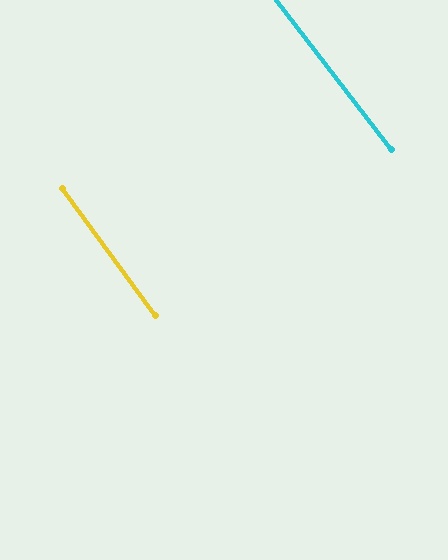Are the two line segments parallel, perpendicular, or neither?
Parallel — their directions differ by only 1.2°.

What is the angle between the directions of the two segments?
Approximately 1 degree.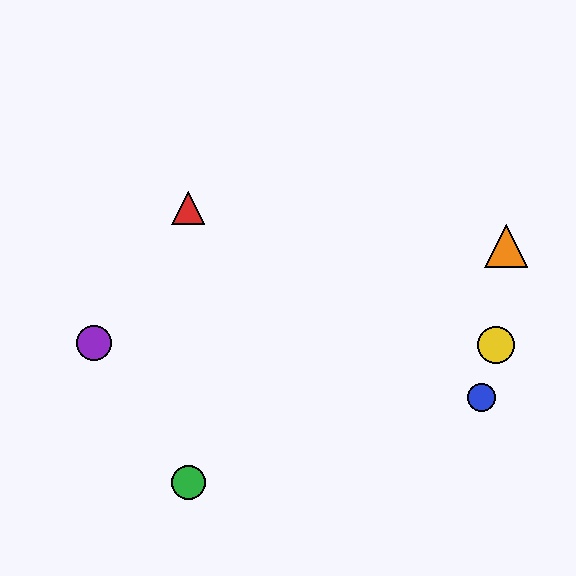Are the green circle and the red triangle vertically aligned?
Yes, both are at x≈188.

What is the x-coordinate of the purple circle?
The purple circle is at x≈94.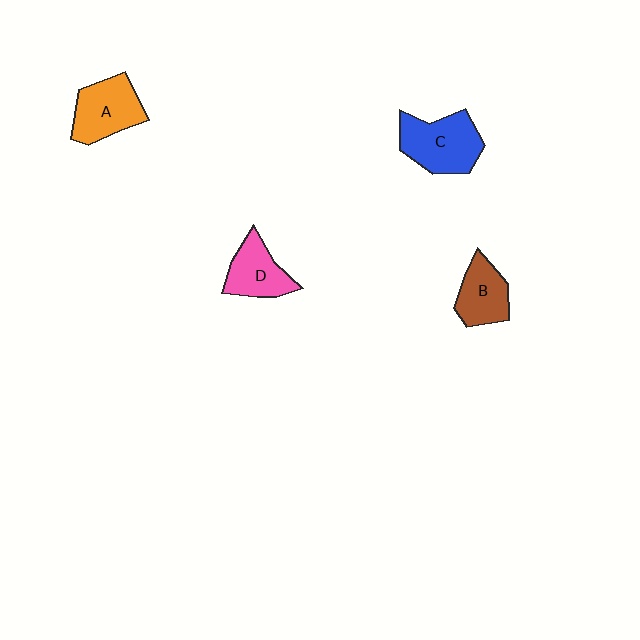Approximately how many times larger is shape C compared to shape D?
Approximately 1.4 times.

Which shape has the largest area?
Shape C (blue).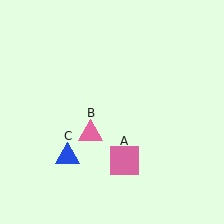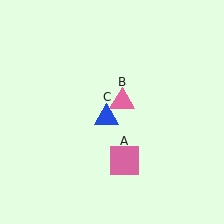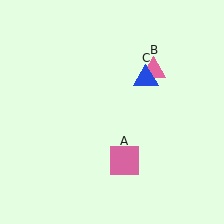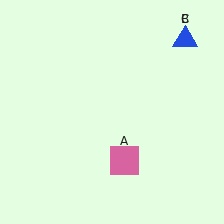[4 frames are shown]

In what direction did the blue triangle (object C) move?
The blue triangle (object C) moved up and to the right.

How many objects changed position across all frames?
2 objects changed position: pink triangle (object B), blue triangle (object C).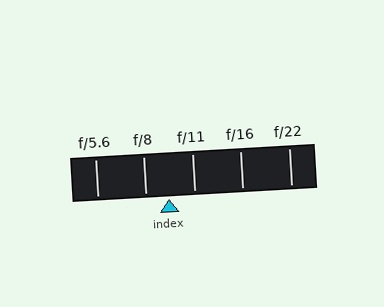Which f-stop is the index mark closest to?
The index mark is closest to f/8.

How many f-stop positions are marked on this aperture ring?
There are 5 f-stop positions marked.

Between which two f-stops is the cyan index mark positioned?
The index mark is between f/8 and f/11.